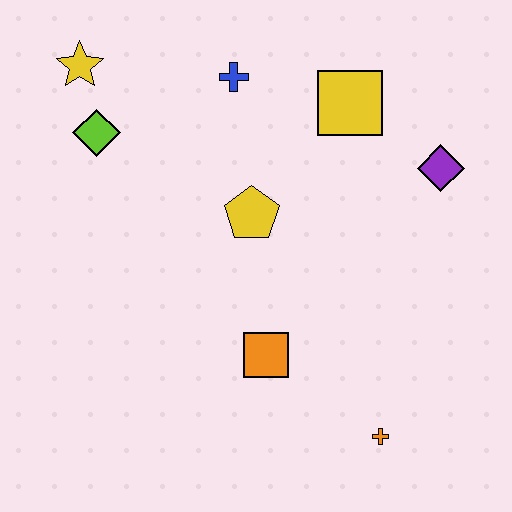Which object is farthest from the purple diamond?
The yellow star is farthest from the purple diamond.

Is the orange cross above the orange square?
No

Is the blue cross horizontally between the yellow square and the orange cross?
No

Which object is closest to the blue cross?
The yellow square is closest to the blue cross.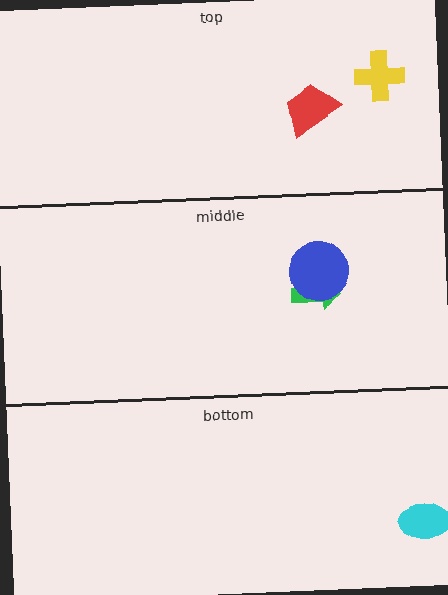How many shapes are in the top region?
2.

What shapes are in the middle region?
The green arrow, the blue circle.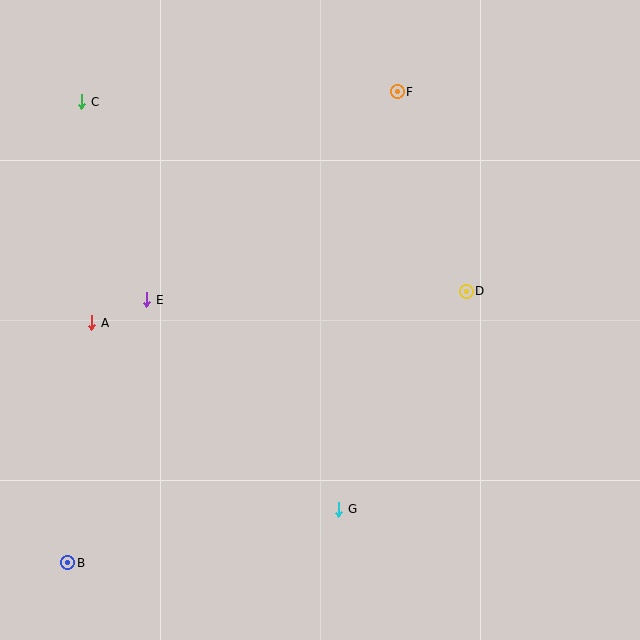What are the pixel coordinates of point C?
Point C is at (82, 102).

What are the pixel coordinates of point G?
Point G is at (339, 510).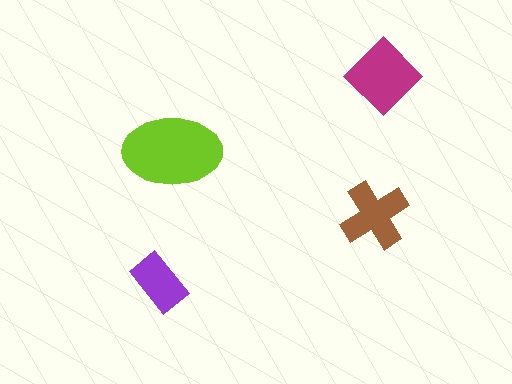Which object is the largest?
The lime ellipse.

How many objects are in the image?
There are 4 objects in the image.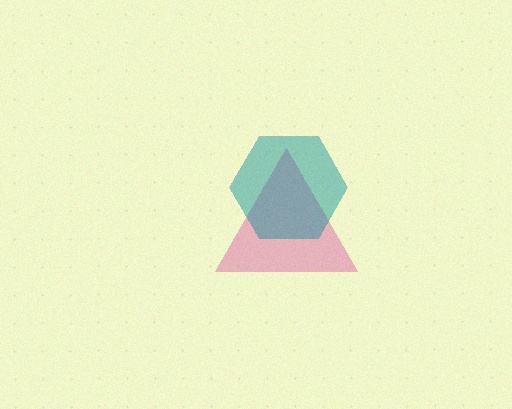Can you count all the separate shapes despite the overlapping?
Yes, there are 2 separate shapes.